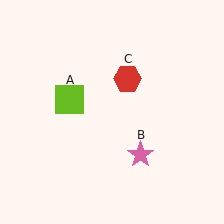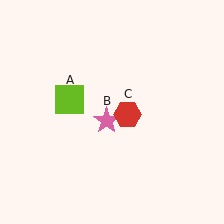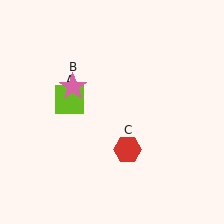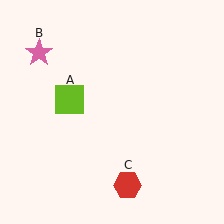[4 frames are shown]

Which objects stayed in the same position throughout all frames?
Lime square (object A) remained stationary.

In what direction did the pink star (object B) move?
The pink star (object B) moved up and to the left.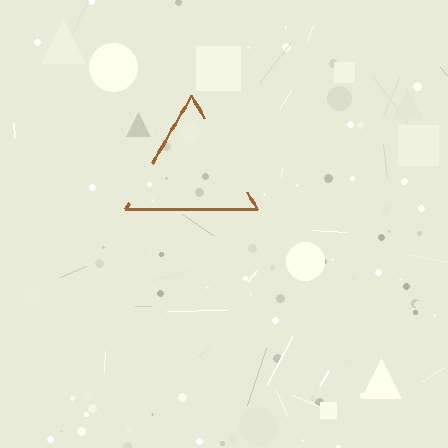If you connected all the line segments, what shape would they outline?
They would outline a triangle.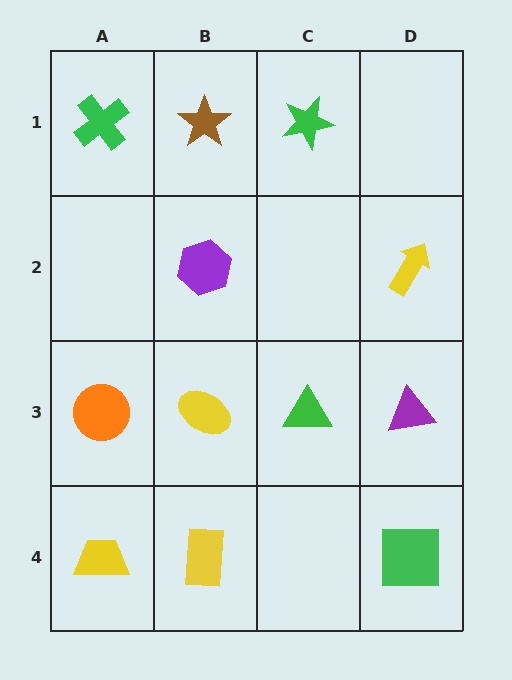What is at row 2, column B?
A purple hexagon.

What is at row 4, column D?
A green square.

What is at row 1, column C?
A green star.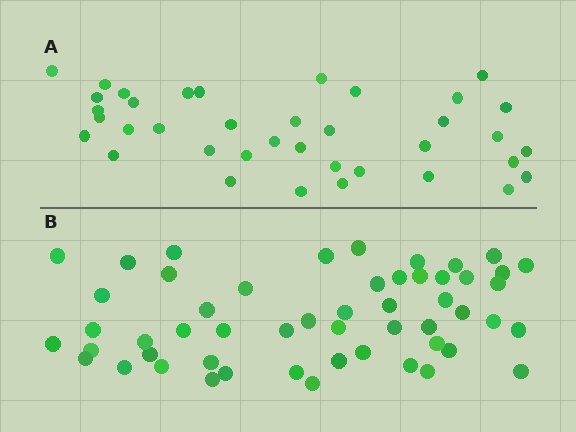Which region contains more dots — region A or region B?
Region B (the bottom region) has more dots.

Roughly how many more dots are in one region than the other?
Region B has approximately 15 more dots than region A.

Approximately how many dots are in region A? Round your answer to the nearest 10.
About 40 dots. (The exact count is 38, which rounds to 40.)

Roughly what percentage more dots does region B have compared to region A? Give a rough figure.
About 40% more.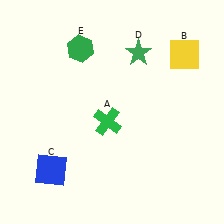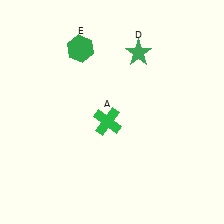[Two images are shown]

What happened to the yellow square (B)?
The yellow square (B) was removed in Image 2. It was in the top-right area of Image 1.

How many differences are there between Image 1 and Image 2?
There are 2 differences between the two images.